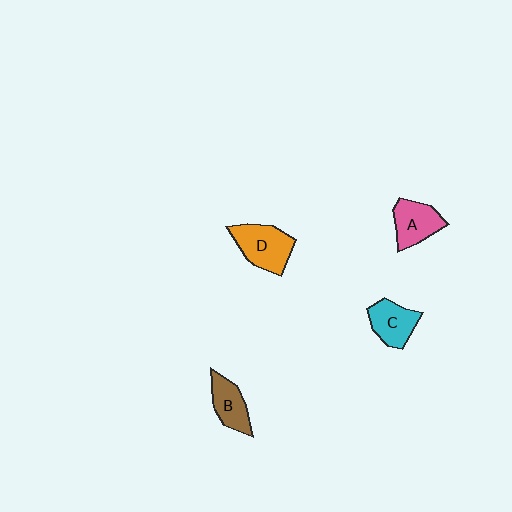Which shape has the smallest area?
Shape B (brown).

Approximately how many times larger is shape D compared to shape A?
Approximately 1.3 times.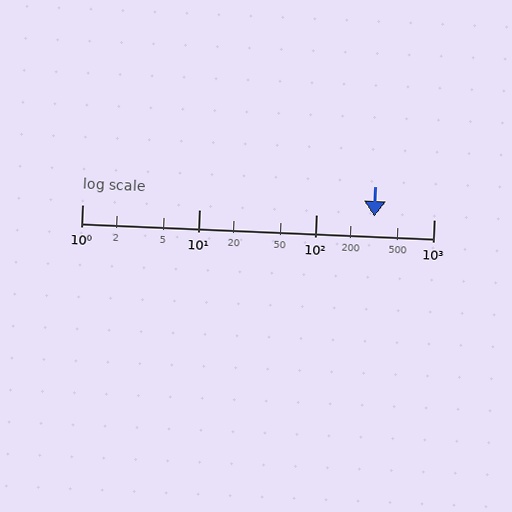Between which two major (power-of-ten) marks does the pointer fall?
The pointer is between 100 and 1000.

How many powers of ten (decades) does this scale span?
The scale spans 3 decades, from 1 to 1000.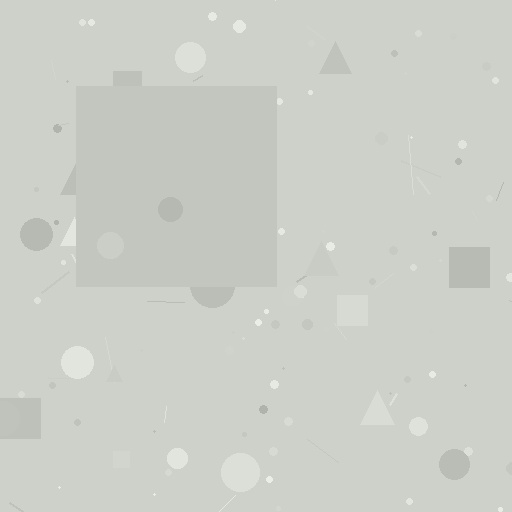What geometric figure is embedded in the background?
A square is embedded in the background.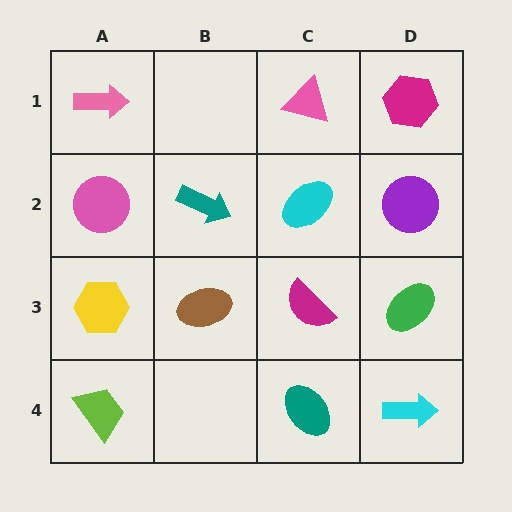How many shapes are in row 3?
4 shapes.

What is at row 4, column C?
A teal ellipse.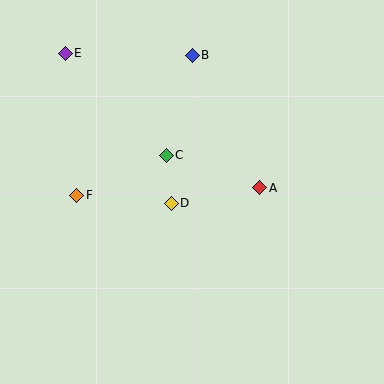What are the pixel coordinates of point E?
Point E is at (65, 53).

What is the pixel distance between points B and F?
The distance between B and F is 181 pixels.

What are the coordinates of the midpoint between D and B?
The midpoint between D and B is at (182, 129).